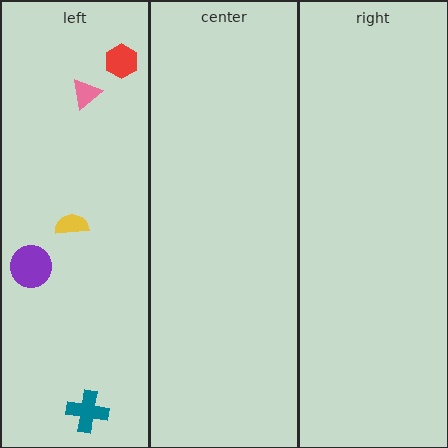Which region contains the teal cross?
The left region.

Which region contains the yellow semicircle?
The left region.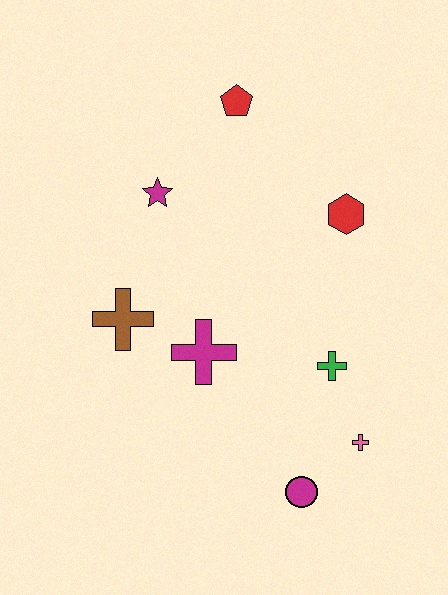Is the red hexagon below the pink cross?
No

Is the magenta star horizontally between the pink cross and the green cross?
No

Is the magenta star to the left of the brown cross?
No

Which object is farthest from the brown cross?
The pink cross is farthest from the brown cross.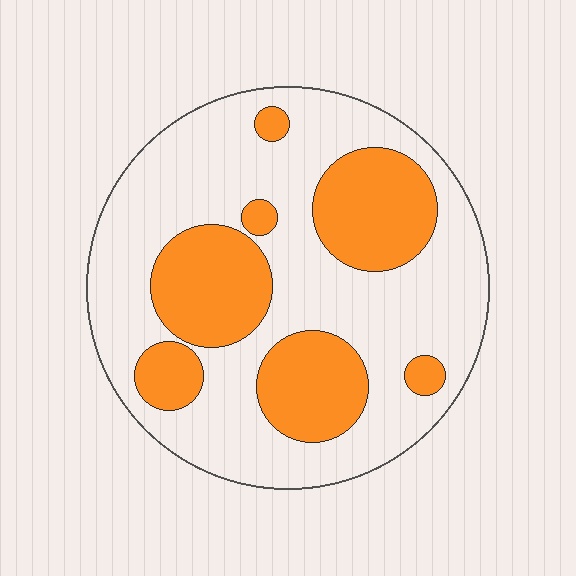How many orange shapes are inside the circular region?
7.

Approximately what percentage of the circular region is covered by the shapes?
Approximately 30%.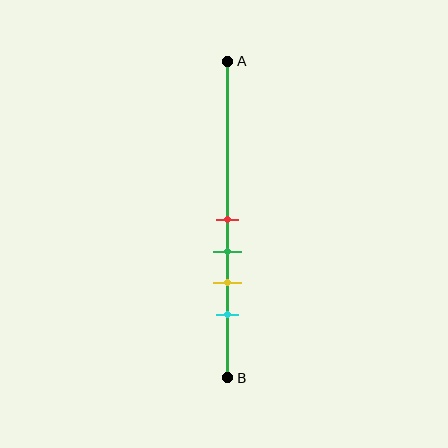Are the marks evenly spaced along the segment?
Yes, the marks are approximately evenly spaced.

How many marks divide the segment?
There are 4 marks dividing the segment.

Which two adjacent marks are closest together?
The red and green marks are the closest adjacent pair.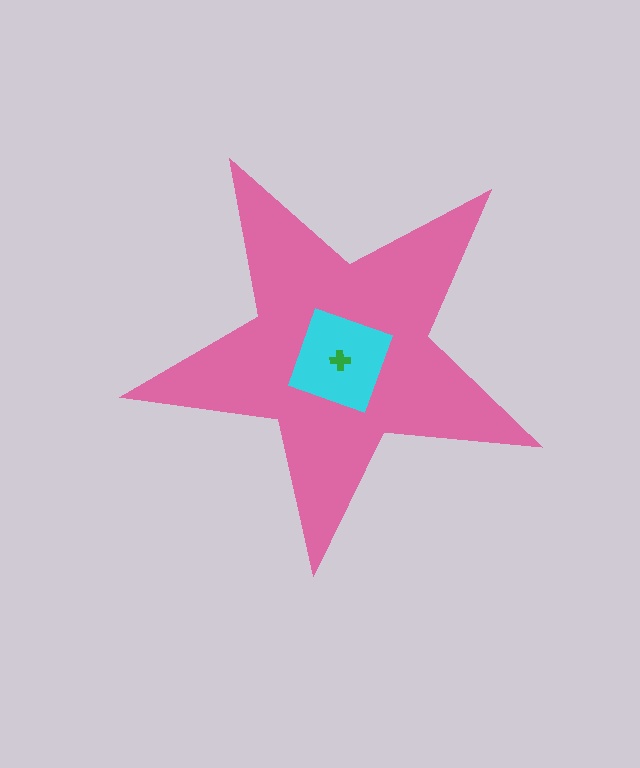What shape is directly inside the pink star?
The cyan square.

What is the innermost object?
The green cross.